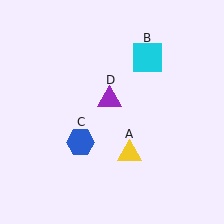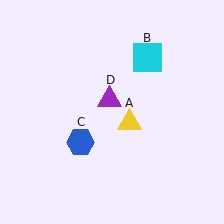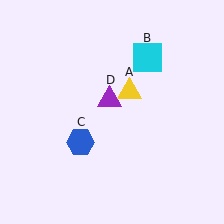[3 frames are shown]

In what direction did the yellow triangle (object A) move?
The yellow triangle (object A) moved up.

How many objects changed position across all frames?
1 object changed position: yellow triangle (object A).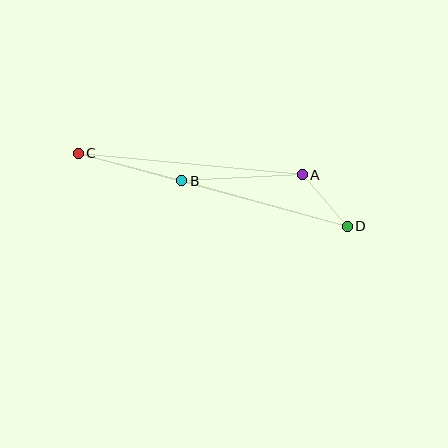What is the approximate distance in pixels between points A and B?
The distance between A and B is approximately 121 pixels.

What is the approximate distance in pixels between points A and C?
The distance between A and C is approximately 225 pixels.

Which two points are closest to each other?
Points A and D are closest to each other.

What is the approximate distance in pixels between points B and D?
The distance between B and D is approximately 171 pixels.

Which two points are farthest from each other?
Points C and D are farthest from each other.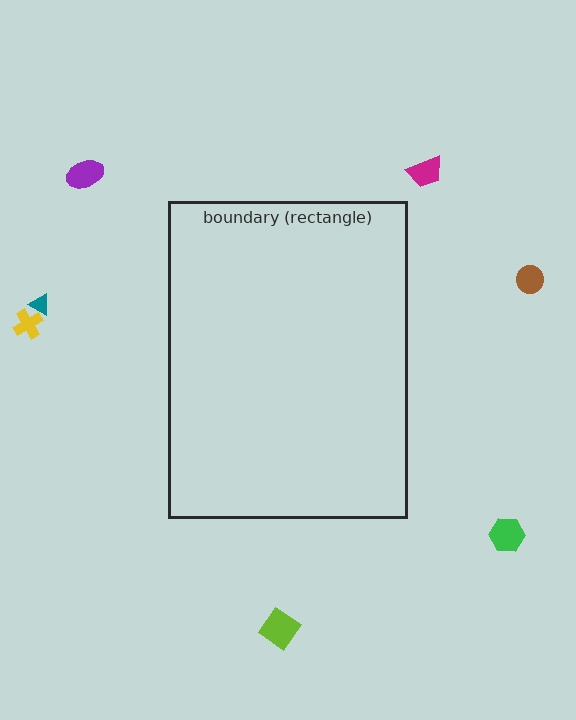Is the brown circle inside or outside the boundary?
Outside.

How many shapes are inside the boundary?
0 inside, 7 outside.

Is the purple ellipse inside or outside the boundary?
Outside.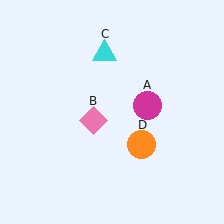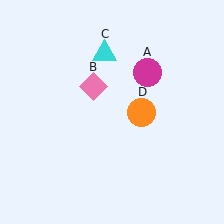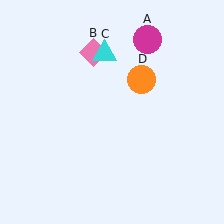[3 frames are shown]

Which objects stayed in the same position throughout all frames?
Cyan triangle (object C) remained stationary.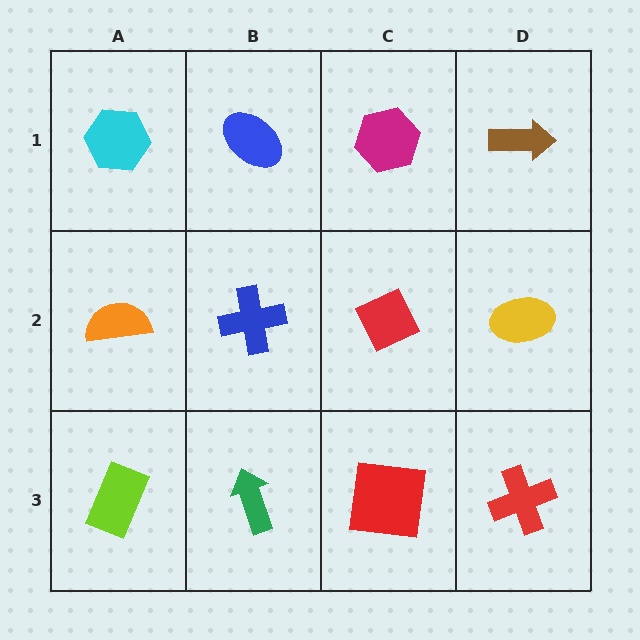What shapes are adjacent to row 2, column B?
A blue ellipse (row 1, column B), a green arrow (row 3, column B), an orange semicircle (row 2, column A), a red diamond (row 2, column C).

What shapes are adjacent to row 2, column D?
A brown arrow (row 1, column D), a red cross (row 3, column D), a red diamond (row 2, column C).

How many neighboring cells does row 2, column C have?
4.